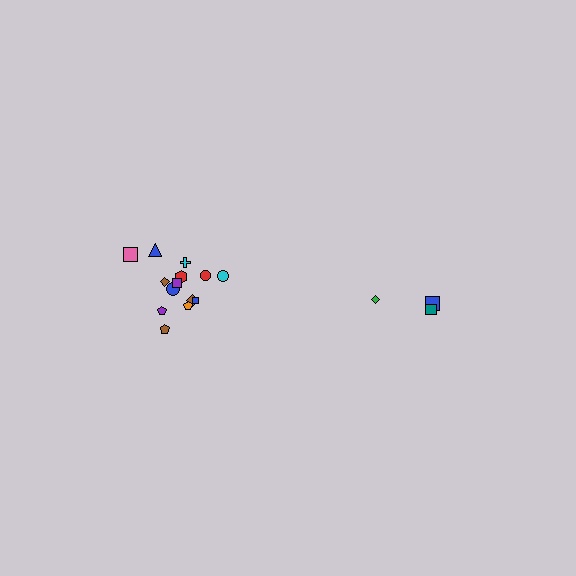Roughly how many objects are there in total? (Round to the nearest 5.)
Roughly 20 objects in total.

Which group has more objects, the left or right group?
The left group.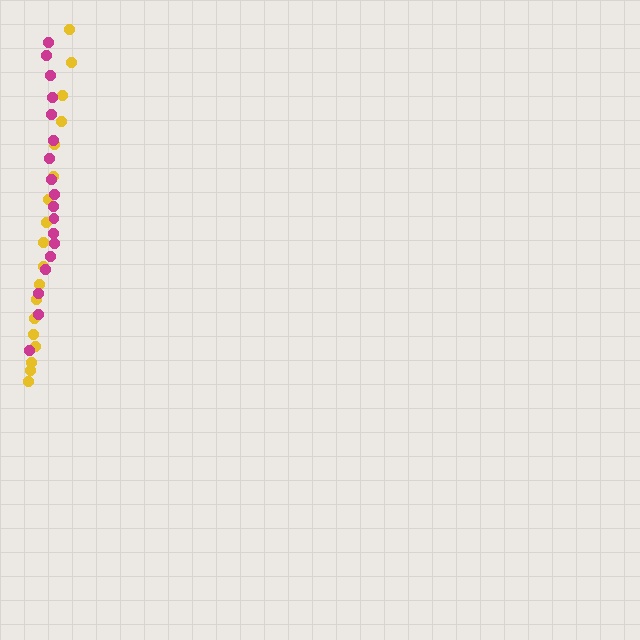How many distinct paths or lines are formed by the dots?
There are 2 distinct paths.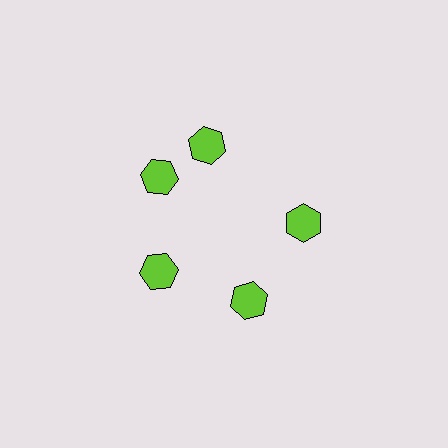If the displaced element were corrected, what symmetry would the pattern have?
It would have 5-fold rotational symmetry — the pattern would map onto itself every 72 degrees.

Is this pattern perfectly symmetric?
No. The 5 lime hexagons are arranged in a ring, but one element near the 1 o'clock position is rotated out of alignment along the ring, breaking the 5-fold rotational symmetry.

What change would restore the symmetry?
The symmetry would be restored by rotating it back into even spacing with its neighbors so that all 5 hexagons sit at equal angles and equal distance from the center.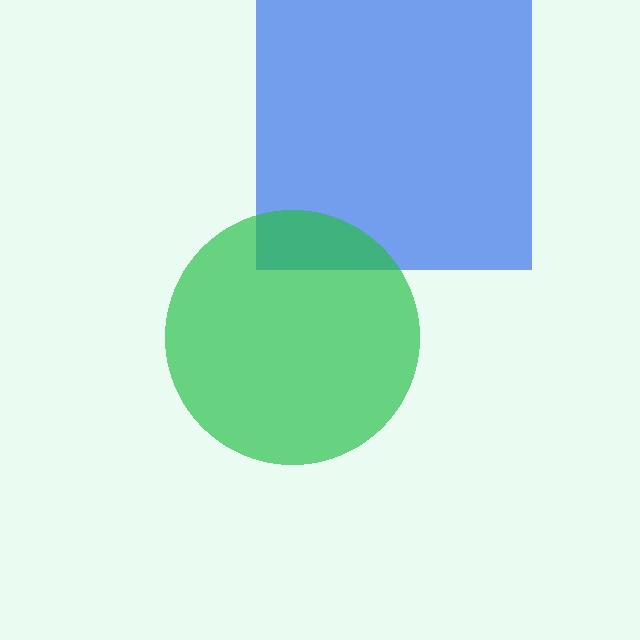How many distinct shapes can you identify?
There are 2 distinct shapes: a blue square, a green circle.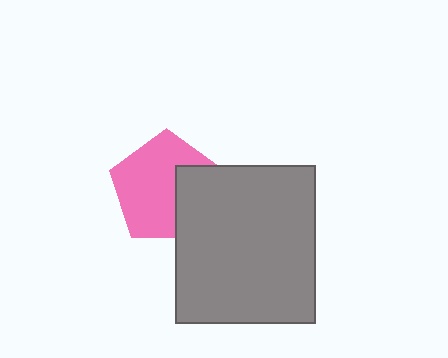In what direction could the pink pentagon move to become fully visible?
The pink pentagon could move left. That would shift it out from behind the gray rectangle entirely.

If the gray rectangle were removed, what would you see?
You would see the complete pink pentagon.